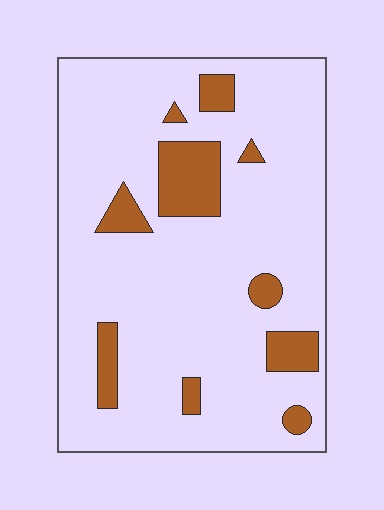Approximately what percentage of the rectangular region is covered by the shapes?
Approximately 15%.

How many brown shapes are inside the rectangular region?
10.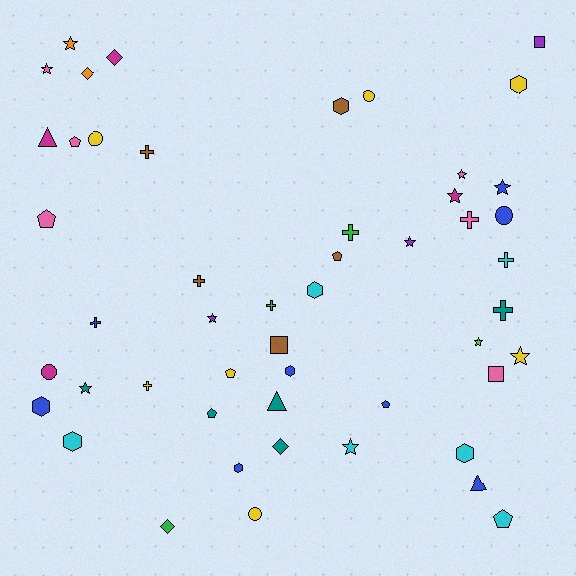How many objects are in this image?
There are 50 objects.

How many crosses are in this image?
There are 9 crosses.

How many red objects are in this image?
There are no red objects.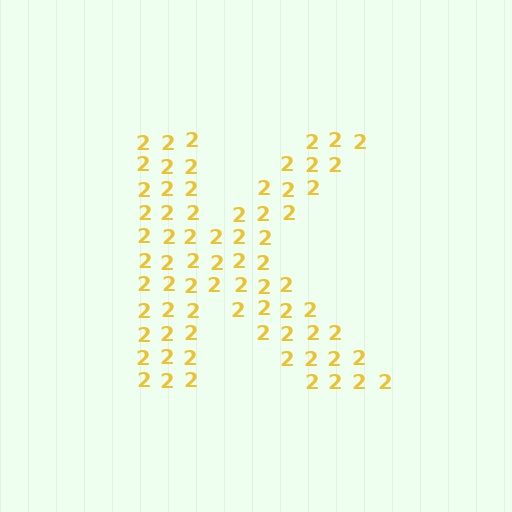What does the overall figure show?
The overall figure shows the letter K.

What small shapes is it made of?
It is made of small digit 2's.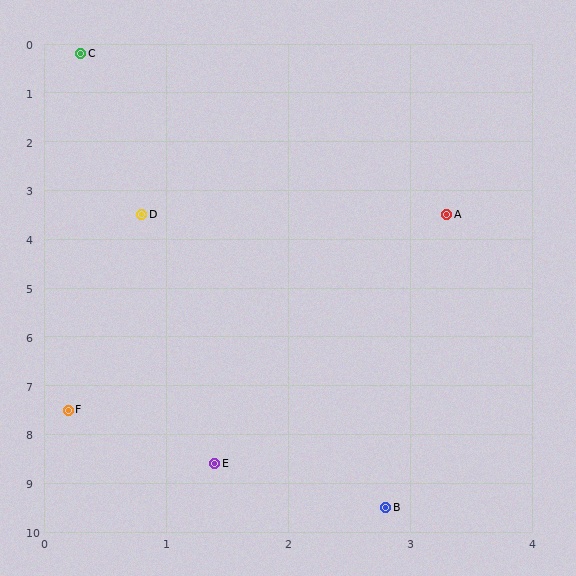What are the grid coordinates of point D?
Point D is at approximately (0.8, 3.5).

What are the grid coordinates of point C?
Point C is at approximately (0.3, 0.2).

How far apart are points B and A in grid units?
Points B and A are about 6.0 grid units apart.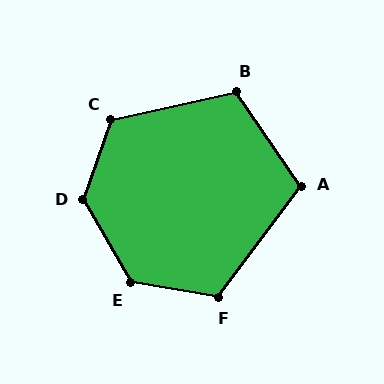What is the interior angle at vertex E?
Approximately 130 degrees (obtuse).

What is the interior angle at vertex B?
Approximately 112 degrees (obtuse).